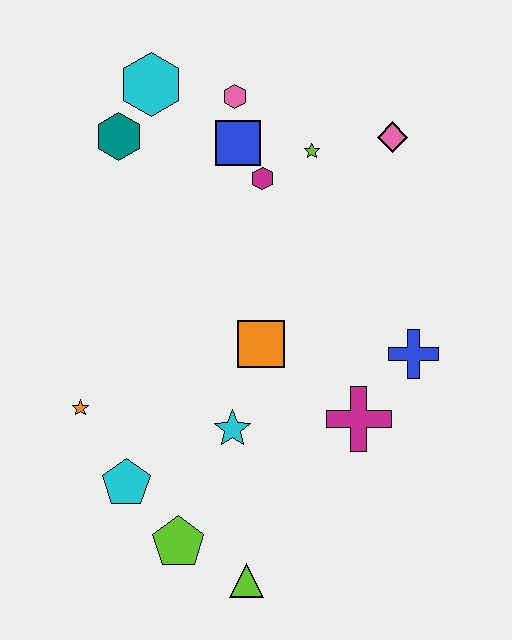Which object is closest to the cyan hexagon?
The teal hexagon is closest to the cyan hexagon.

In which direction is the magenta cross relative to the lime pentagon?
The magenta cross is to the right of the lime pentagon.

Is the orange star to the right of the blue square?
No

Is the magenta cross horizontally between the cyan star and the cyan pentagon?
No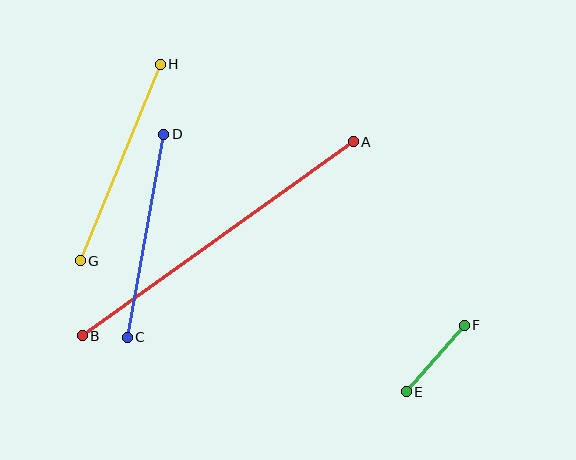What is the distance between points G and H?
The distance is approximately 212 pixels.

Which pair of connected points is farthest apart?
Points A and B are farthest apart.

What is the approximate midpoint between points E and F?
The midpoint is at approximately (435, 359) pixels.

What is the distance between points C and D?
The distance is approximately 206 pixels.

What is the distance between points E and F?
The distance is approximately 88 pixels.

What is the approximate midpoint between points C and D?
The midpoint is at approximately (145, 236) pixels.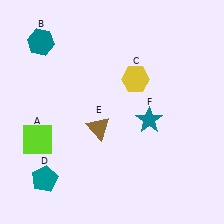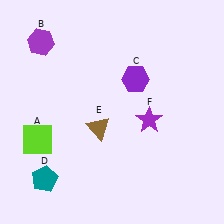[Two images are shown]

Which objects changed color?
B changed from teal to purple. C changed from yellow to purple. F changed from teal to purple.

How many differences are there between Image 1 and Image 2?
There are 3 differences between the two images.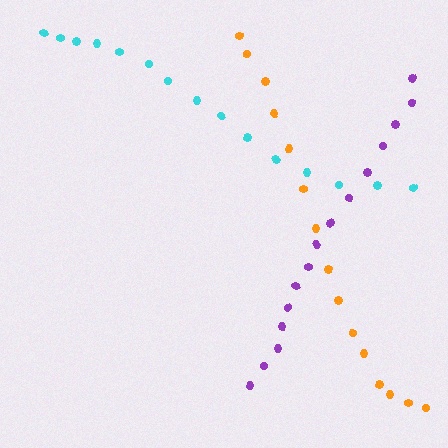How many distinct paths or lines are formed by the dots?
There are 3 distinct paths.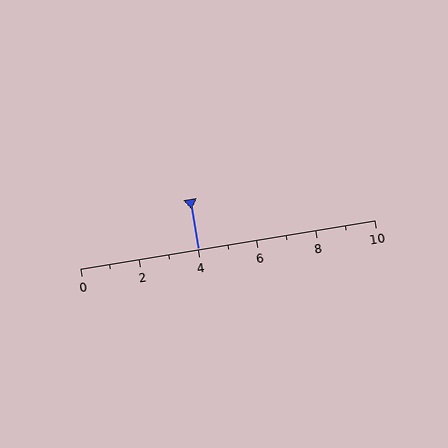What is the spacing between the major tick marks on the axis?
The major ticks are spaced 2 apart.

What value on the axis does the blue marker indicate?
The marker indicates approximately 4.